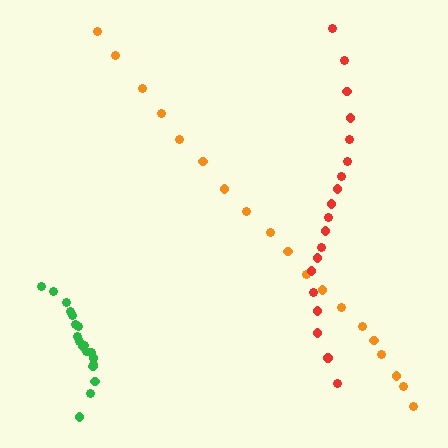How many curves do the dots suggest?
There are 3 distinct paths.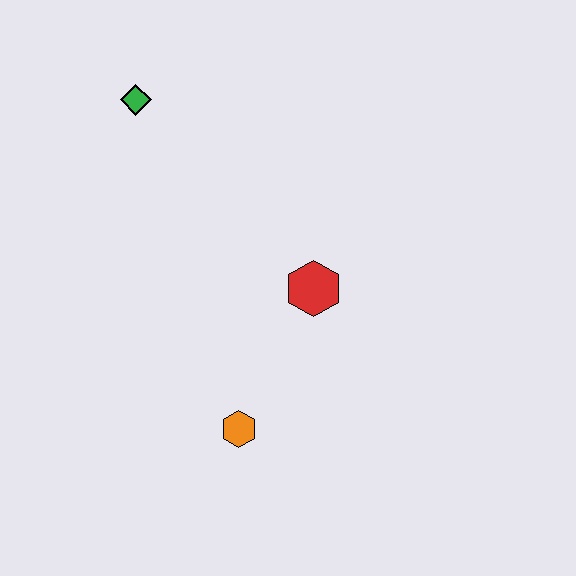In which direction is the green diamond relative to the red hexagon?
The green diamond is above the red hexagon.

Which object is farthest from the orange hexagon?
The green diamond is farthest from the orange hexagon.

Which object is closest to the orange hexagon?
The red hexagon is closest to the orange hexagon.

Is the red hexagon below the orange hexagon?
No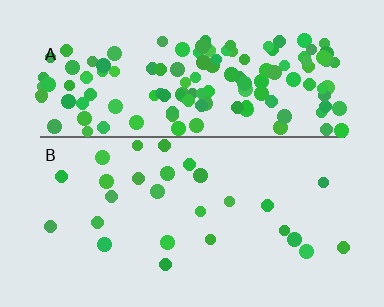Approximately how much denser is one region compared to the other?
Approximately 5.4× — region A over region B.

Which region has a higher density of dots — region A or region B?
A (the top).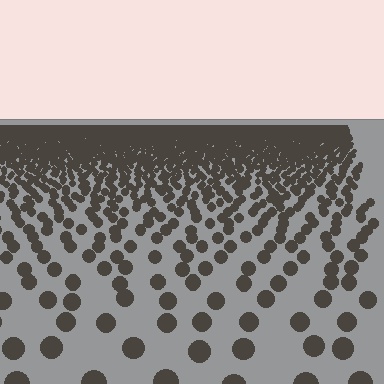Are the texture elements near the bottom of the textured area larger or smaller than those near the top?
Larger. Near the bottom, elements are closer to the viewer and appear at a bigger on-screen size.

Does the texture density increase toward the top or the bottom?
Density increases toward the top.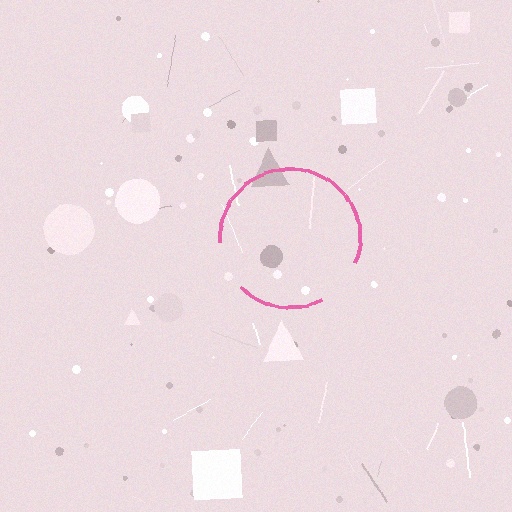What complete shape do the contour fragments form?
The contour fragments form a circle.